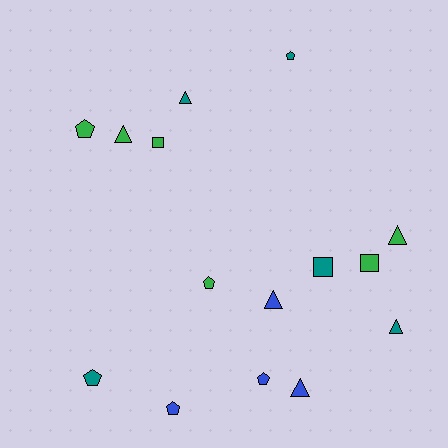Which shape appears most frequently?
Pentagon, with 6 objects.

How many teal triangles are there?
There are 2 teal triangles.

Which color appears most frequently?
Green, with 6 objects.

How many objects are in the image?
There are 15 objects.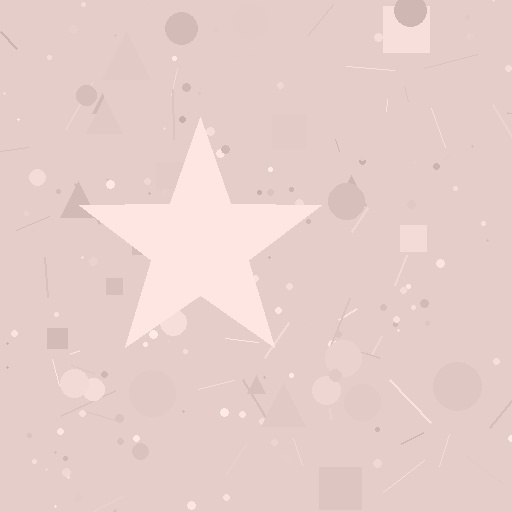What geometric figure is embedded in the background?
A star is embedded in the background.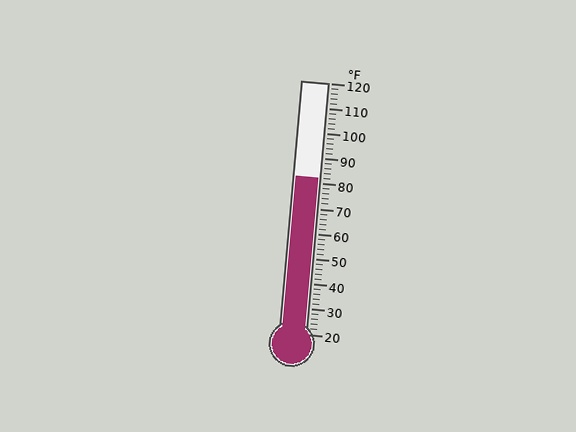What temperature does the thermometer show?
The thermometer shows approximately 82°F.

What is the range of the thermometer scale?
The thermometer scale ranges from 20°F to 120°F.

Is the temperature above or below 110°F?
The temperature is below 110°F.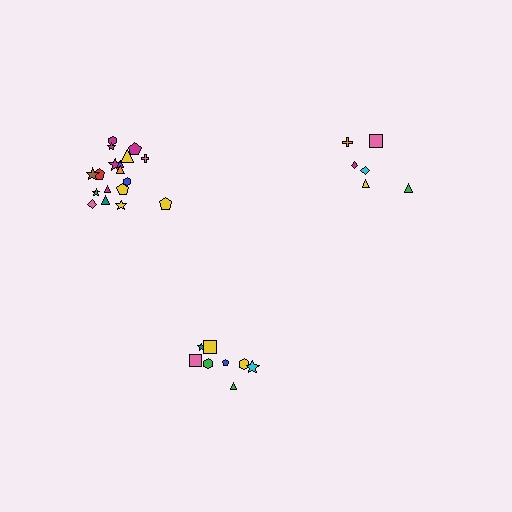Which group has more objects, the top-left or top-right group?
The top-left group.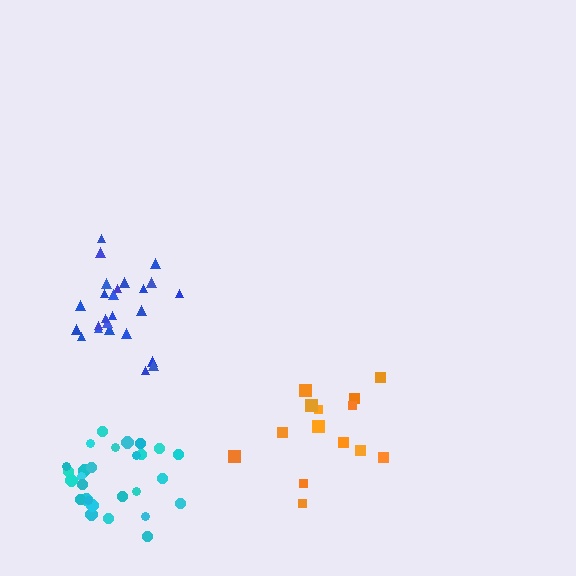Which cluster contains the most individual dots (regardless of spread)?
Cyan (28).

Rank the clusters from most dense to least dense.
cyan, blue, orange.